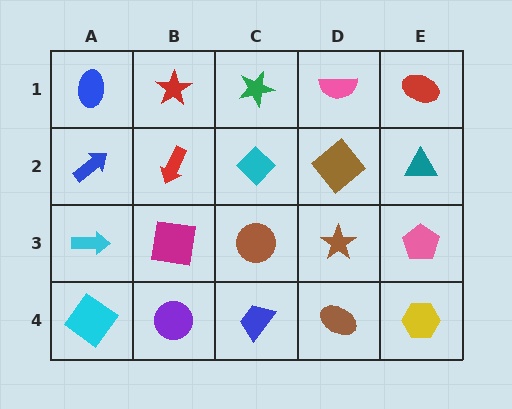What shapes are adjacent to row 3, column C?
A cyan diamond (row 2, column C), a blue trapezoid (row 4, column C), a magenta square (row 3, column B), a brown star (row 3, column D).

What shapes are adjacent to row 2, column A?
A blue ellipse (row 1, column A), a cyan arrow (row 3, column A), a red arrow (row 2, column B).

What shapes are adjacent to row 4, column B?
A magenta square (row 3, column B), a cyan diamond (row 4, column A), a blue trapezoid (row 4, column C).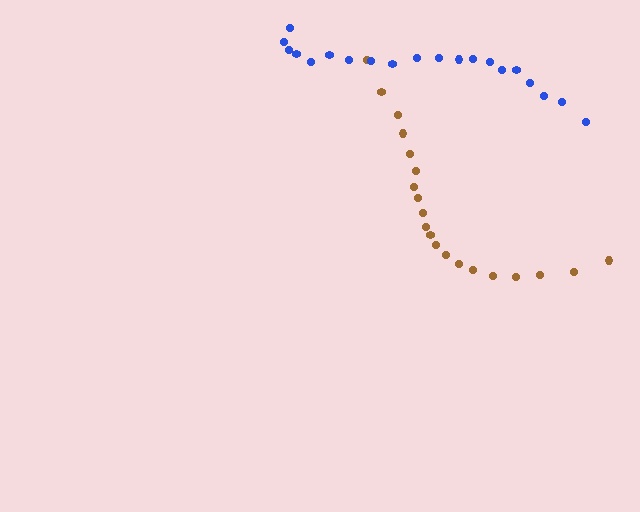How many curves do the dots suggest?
There are 2 distinct paths.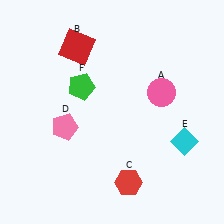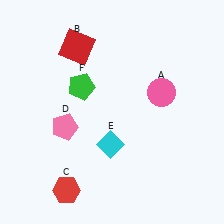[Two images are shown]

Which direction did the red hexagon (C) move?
The red hexagon (C) moved left.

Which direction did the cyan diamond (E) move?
The cyan diamond (E) moved left.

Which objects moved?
The objects that moved are: the red hexagon (C), the cyan diamond (E).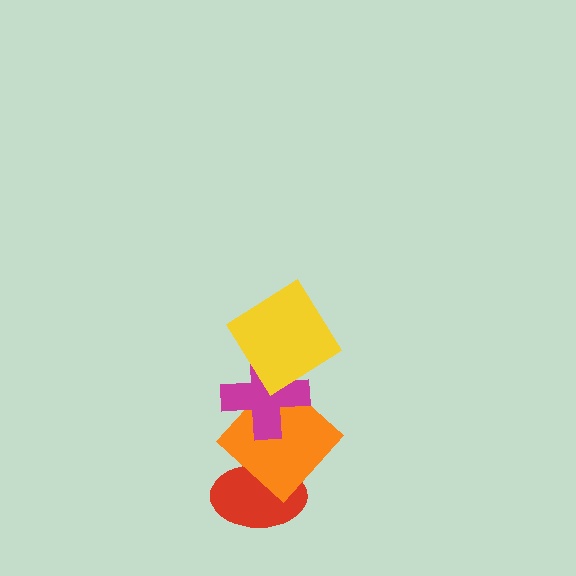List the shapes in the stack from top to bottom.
From top to bottom: the yellow diamond, the magenta cross, the orange diamond, the red ellipse.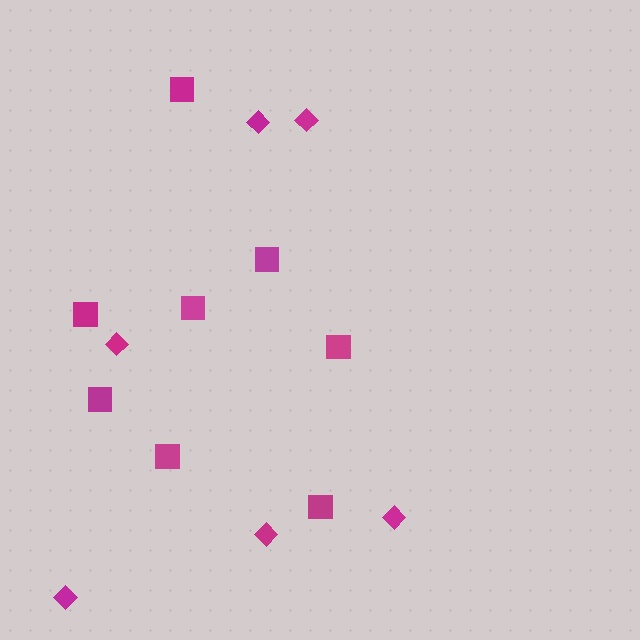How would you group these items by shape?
There are 2 groups: one group of diamonds (6) and one group of squares (8).